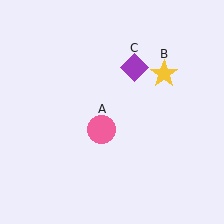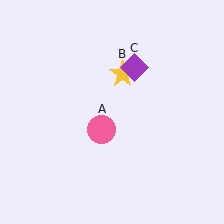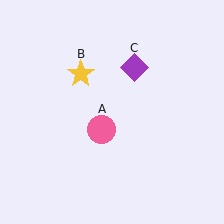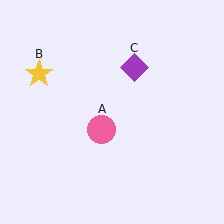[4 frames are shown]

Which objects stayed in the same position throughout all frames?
Pink circle (object A) and purple diamond (object C) remained stationary.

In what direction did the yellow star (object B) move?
The yellow star (object B) moved left.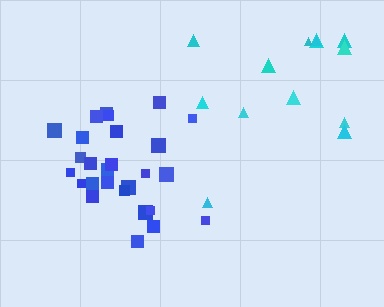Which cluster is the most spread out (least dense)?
Cyan.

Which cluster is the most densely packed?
Blue.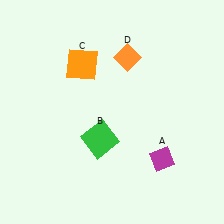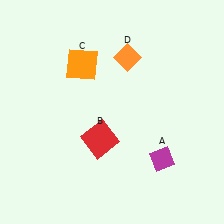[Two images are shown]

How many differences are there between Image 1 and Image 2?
There is 1 difference between the two images.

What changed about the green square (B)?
In Image 1, B is green. In Image 2, it changed to red.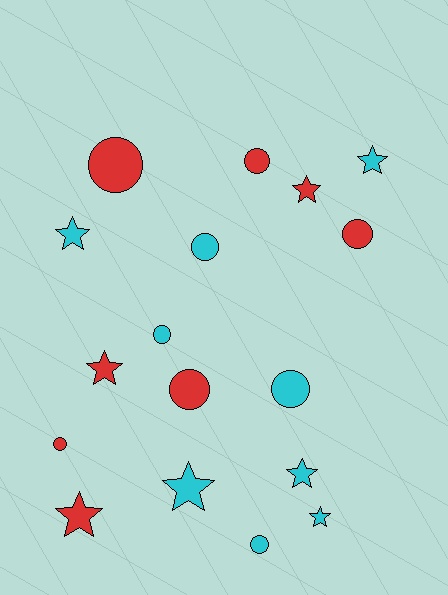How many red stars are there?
There are 3 red stars.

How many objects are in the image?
There are 17 objects.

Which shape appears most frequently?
Circle, with 9 objects.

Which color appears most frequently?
Cyan, with 9 objects.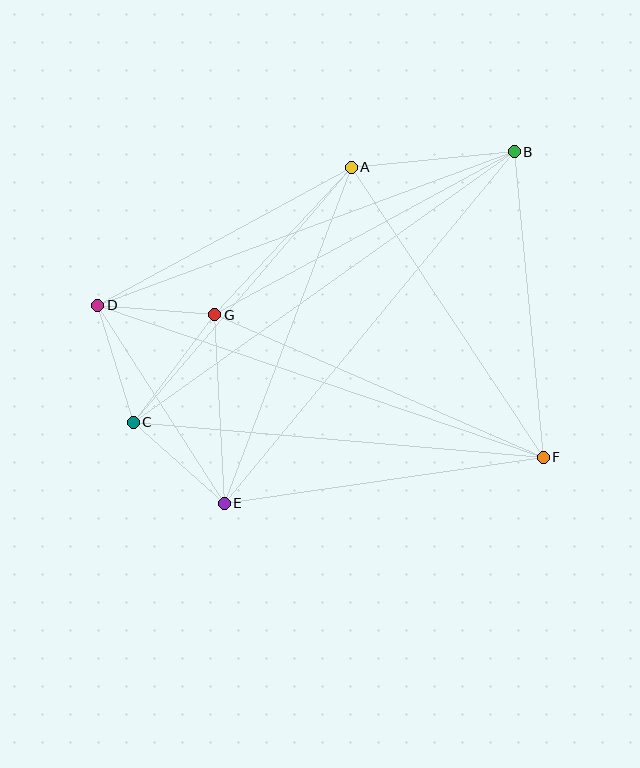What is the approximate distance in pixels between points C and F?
The distance between C and F is approximately 411 pixels.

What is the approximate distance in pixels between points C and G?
The distance between C and G is approximately 135 pixels.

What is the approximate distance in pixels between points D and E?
The distance between D and E is approximately 235 pixels.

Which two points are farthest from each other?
Points D and F are farthest from each other.